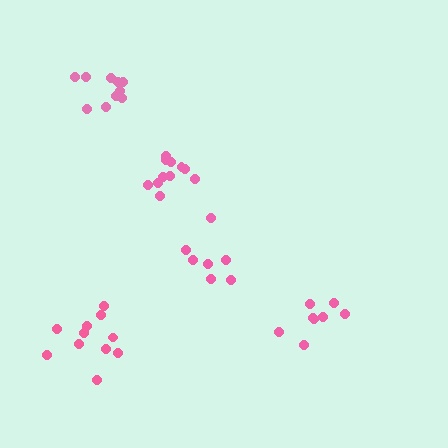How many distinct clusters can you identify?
There are 5 distinct clusters.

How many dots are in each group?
Group 1: 11 dots, Group 2: 6 dots, Group 3: 12 dots, Group 4: 10 dots, Group 5: 8 dots (47 total).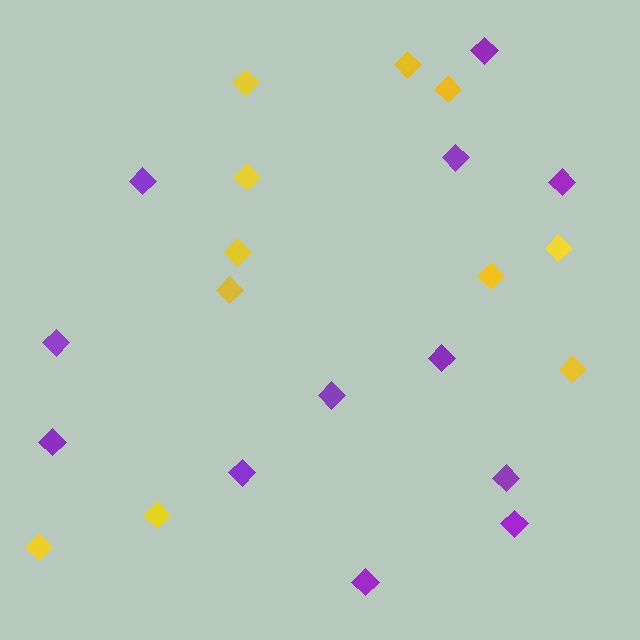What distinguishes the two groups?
There are 2 groups: one group of purple diamonds (12) and one group of yellow diamonds (11).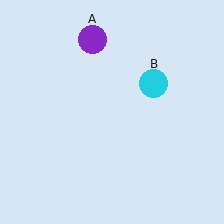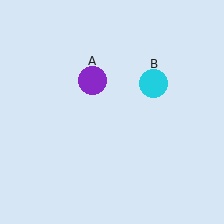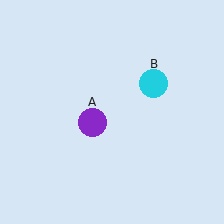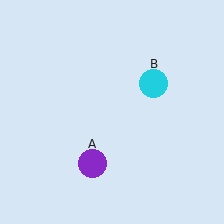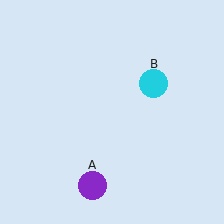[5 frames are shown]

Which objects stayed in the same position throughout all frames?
Cyan circle (object B) remained stationary.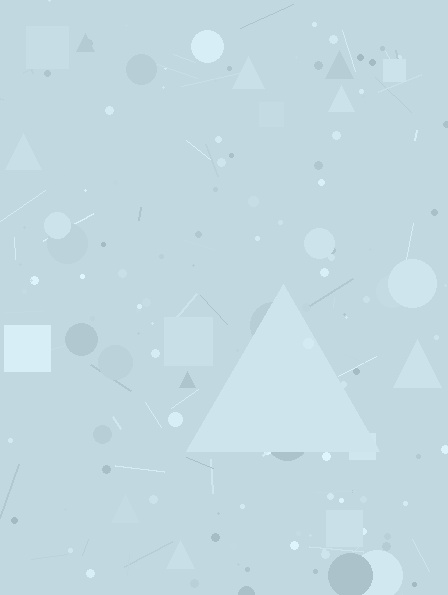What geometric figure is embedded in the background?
A triangle is embedded in the background.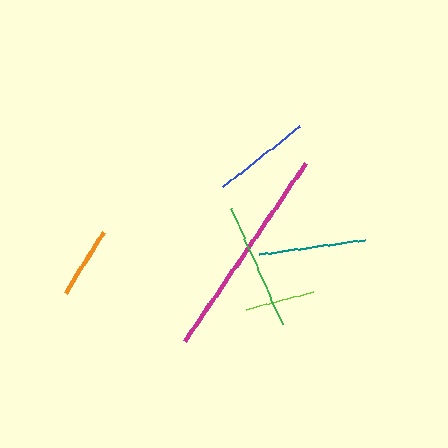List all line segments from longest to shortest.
From longest to shortest: magenta, green, teal, blue, orange, lime.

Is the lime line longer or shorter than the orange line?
The orange line is longer than the lime line.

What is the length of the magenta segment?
The magenta segment is approximately 215 pixels long.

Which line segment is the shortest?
The lime line is the shortest at approximately 68 pixels.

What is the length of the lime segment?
The lime segment is approximately 68 pixels long.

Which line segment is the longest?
The magenta line is the longest at approximately 215 pixels.